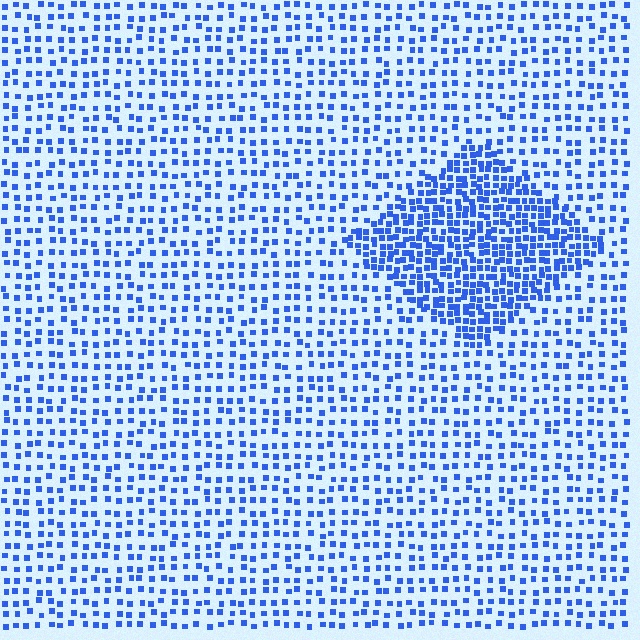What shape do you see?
I see a diamond.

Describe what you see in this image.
The image contains small blue elements arranged at two different densities. A diamond-shaped region is visible where the elements are more densely packed than the surrounding area.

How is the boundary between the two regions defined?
The boundary is defined by a change in element density (approximately 2.2x ratio). All elements are the same color, size, and shape.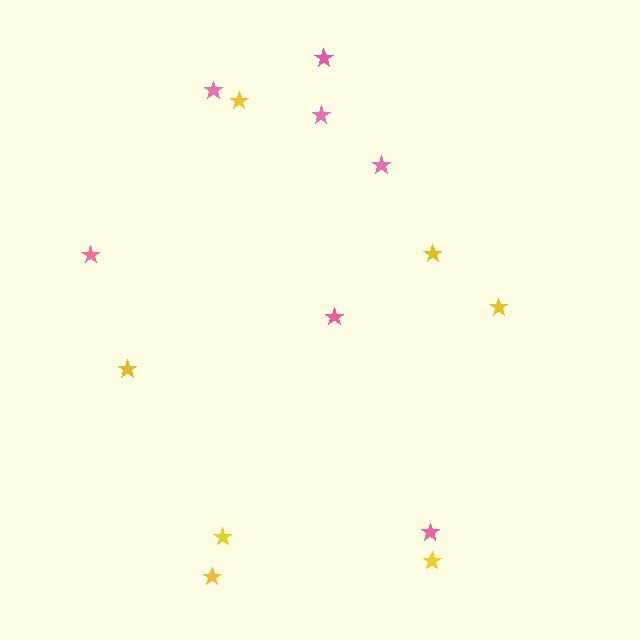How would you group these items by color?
There are 2 groups: one group of yellow stars (7) and one group of pink stars (7).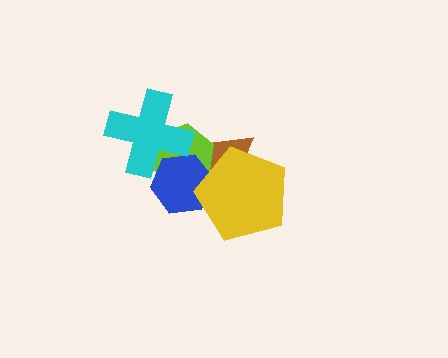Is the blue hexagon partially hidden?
Yes, it is partially covered by another shape.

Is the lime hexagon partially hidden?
Yes, it is partially covered by another shape.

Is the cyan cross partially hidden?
No, no other shape covers it.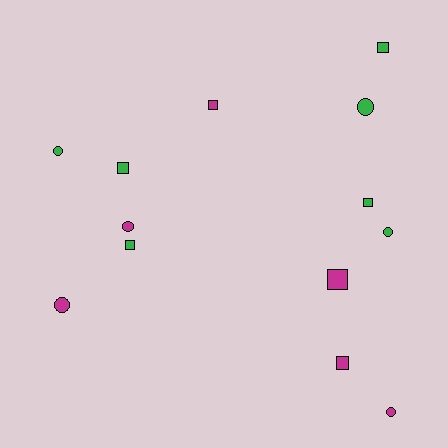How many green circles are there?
There are 3 green circles.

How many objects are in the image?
There are 13 objects.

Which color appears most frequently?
Green, with 7 objects.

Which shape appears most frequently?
Square, with 7 objects.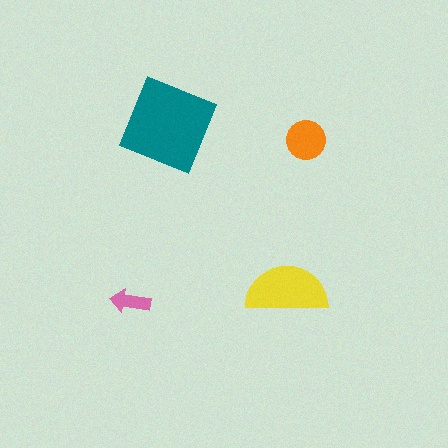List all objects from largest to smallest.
The teal diamond, the yellow semicircle, the orange circle, the pink arrow.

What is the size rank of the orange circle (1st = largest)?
3rd.